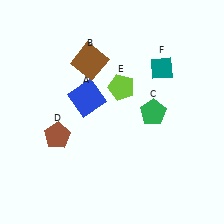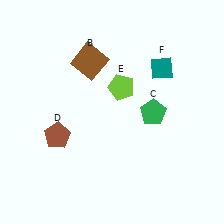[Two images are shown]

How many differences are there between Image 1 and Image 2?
There is 1 difference between the two images.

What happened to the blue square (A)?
The blue square (A) was removed in Image 2. It was in the top-left area of Image 1.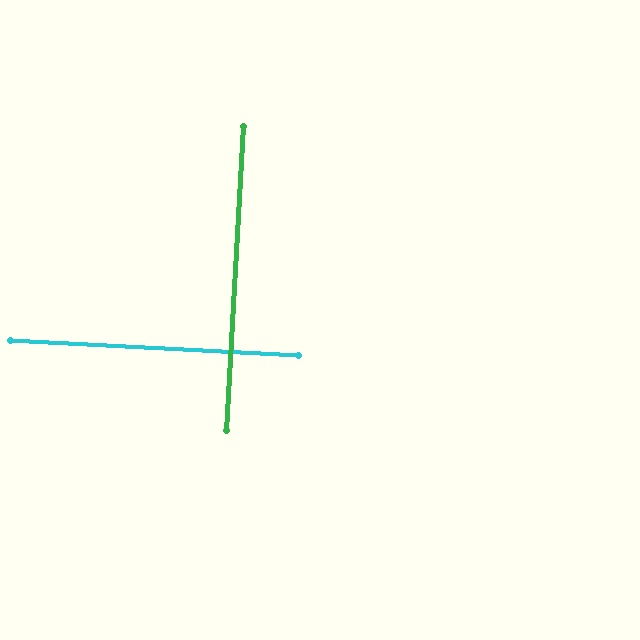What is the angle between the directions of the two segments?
Approximately 90 degrees.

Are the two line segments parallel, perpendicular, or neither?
Perpendicular — they meet at approximately 90°.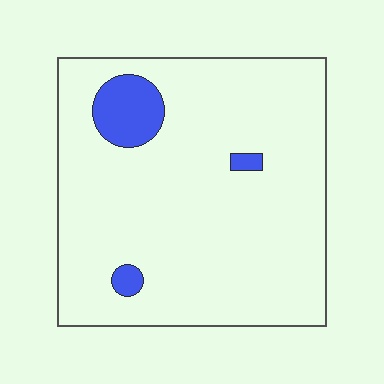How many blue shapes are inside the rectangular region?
3.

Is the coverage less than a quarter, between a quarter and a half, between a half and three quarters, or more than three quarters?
Less than a quarter.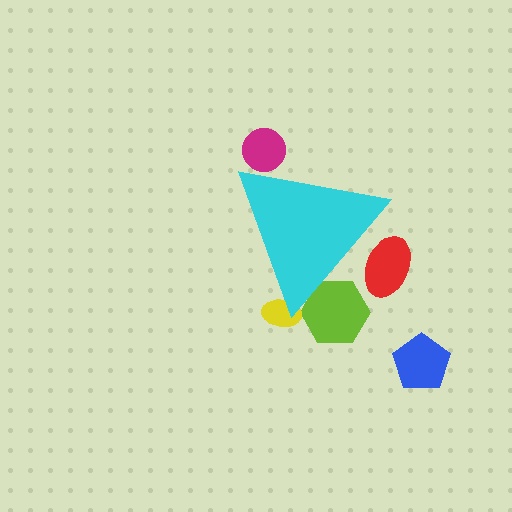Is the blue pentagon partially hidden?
No, the blue pentagon is fully visible.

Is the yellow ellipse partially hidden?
Yes, the yellow ellipse is partially hidden behind the cyan triangle.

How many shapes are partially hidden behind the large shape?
4 shapes are partially hidden.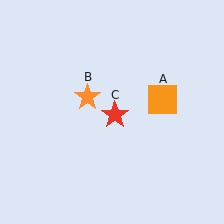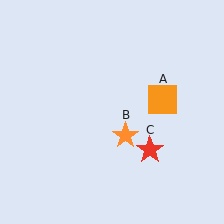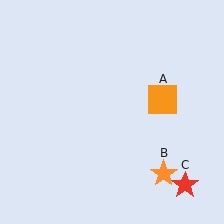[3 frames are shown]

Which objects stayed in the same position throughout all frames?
Orange square (object A) remained stationary.